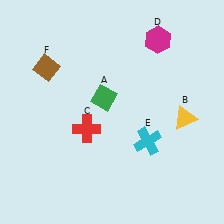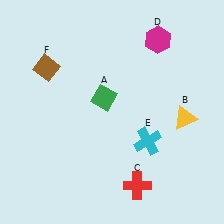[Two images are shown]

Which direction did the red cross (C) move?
The red cross (C) moved down.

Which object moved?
The red cross (C) moved down.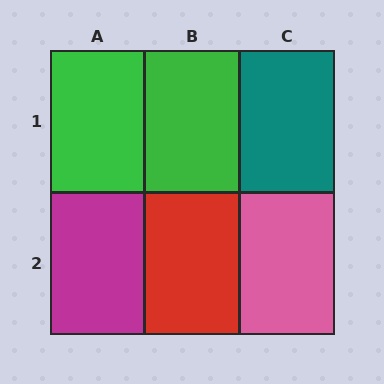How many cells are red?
1 cell is red.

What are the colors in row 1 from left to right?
Green, green, teal.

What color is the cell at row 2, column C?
Pink.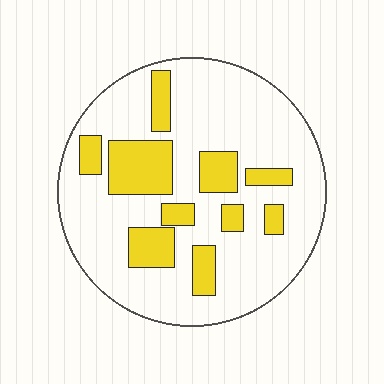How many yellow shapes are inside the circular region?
10.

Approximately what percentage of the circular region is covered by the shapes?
Approximately 25%.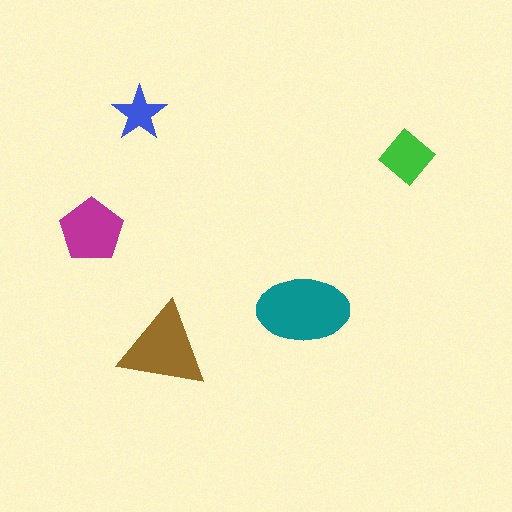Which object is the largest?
The teal ellipse.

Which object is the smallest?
The blue star.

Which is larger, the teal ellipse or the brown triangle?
The teal ellipse.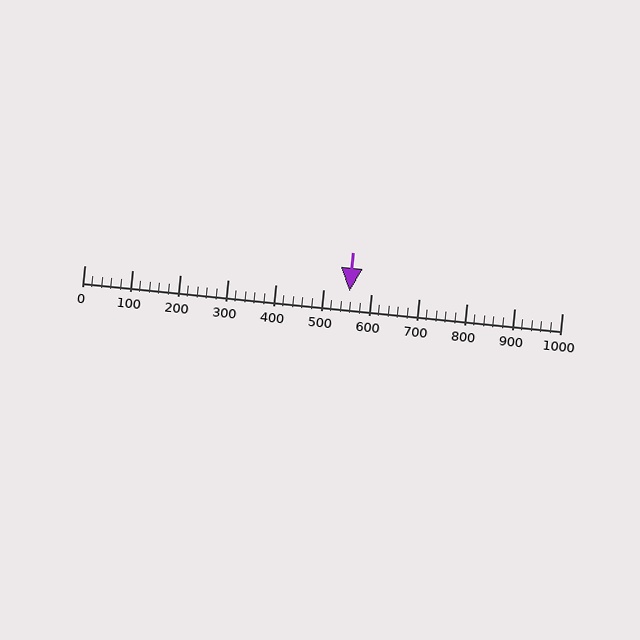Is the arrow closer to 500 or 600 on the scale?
The arrow is closer to 600.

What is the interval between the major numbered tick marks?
The major tick marks are spaced 100 units apart.